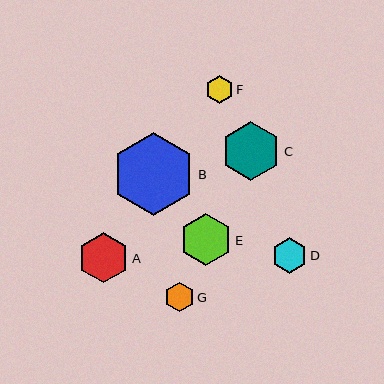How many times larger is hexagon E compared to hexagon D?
Hexagon E is approximately 1.5 times the size of hexagon D.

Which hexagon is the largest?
Hexagon B is the largest with a size of approximately 82 pixels.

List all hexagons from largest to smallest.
From largest to smallest: B, C, E, A, D, G, F.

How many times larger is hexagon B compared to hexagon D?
Hexagon B is approximately 2.3 times the size of hexagon D.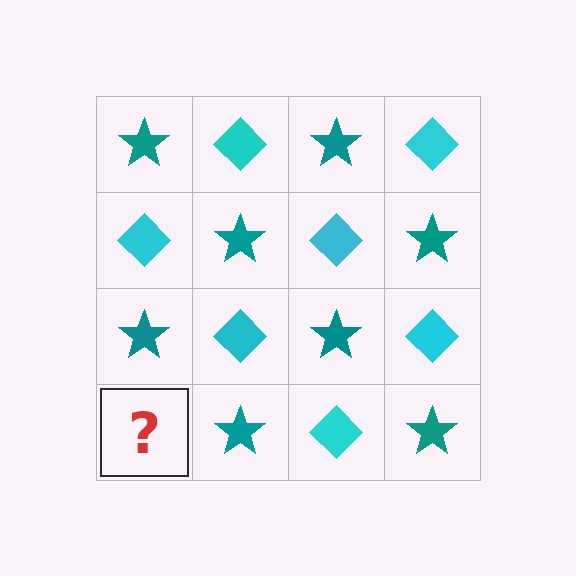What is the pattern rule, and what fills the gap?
The rule is that it alternates teal star and cyan diamond in a checkerboard pattern. The gap should be filled with a cyan diamond.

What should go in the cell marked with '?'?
The missing cell should contain a cyan diamond.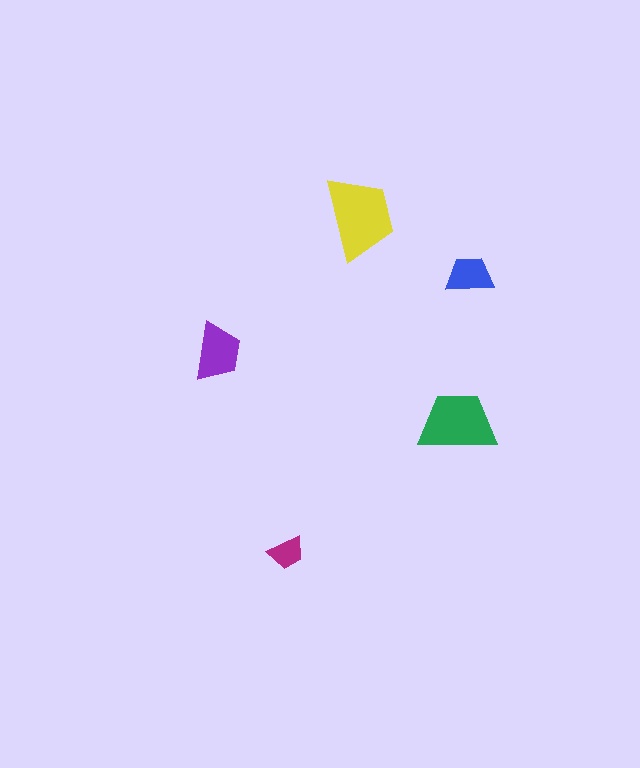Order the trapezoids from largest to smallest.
the yellow one, the green one, the purple one, the blue one, the magenta one.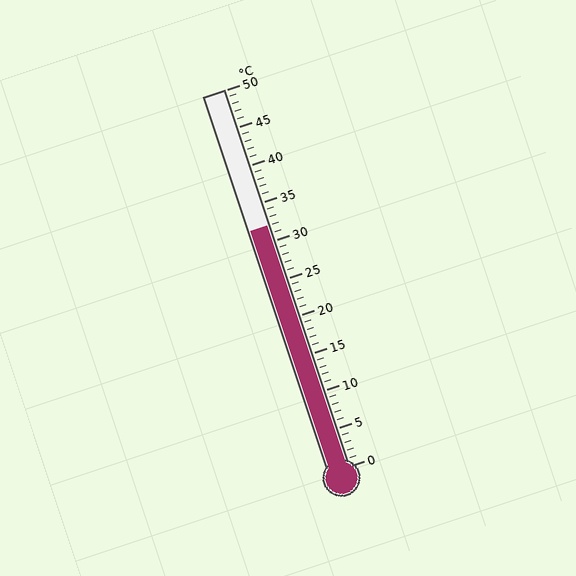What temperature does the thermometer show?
The thermometer shows approximately 32°C.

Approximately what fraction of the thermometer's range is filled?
The thermometer is filled to approximately 65% of its range.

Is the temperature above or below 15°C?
The temperature is above 15°C.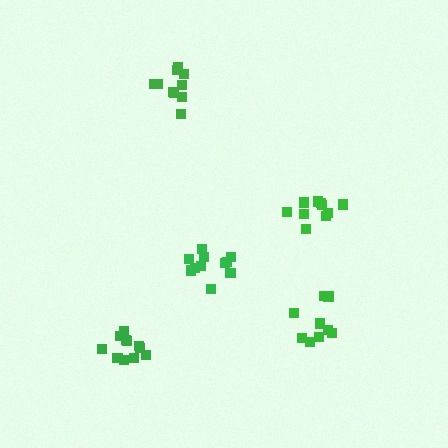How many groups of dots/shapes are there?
There are 5 groups.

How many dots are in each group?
Group 1: 10 dots, Group 2: 11 dots, Group 3: 11 dots, Group 4: 10 dots, Group 5: 9 dots (51 total).